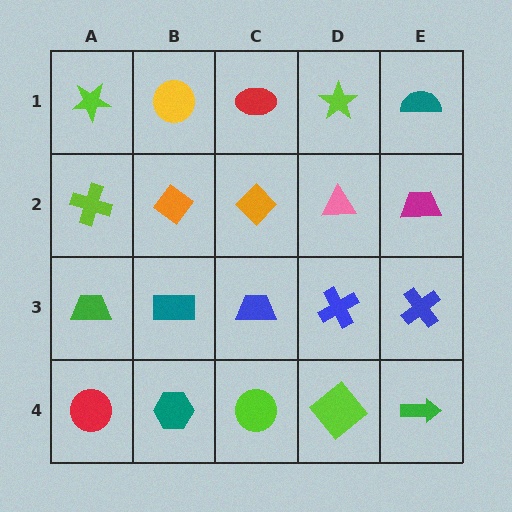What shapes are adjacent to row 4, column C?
A blue trapezoid (row 3, column C), a teal hexagon (row 4, column B), a lime diamond (row 4, column D).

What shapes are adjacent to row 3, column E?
A magenta trapezoid (row 2, column E), a green arrow (row 4, column E), a blue cross (row 3, column D).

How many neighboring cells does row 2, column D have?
4.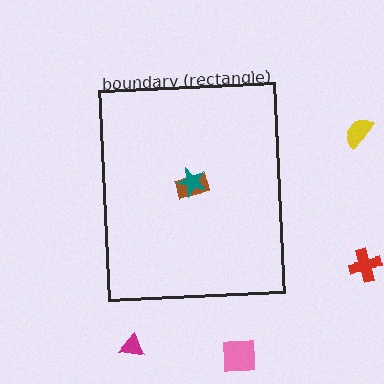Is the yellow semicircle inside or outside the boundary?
Outside.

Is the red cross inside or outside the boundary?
Outside.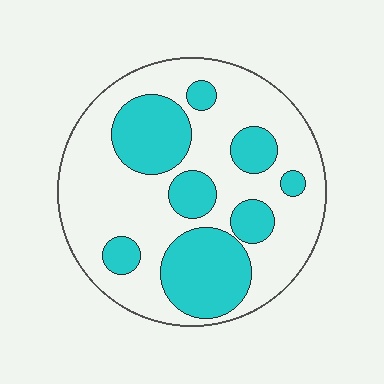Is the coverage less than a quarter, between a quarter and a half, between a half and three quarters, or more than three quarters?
Between a quarter and a half.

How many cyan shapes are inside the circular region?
8.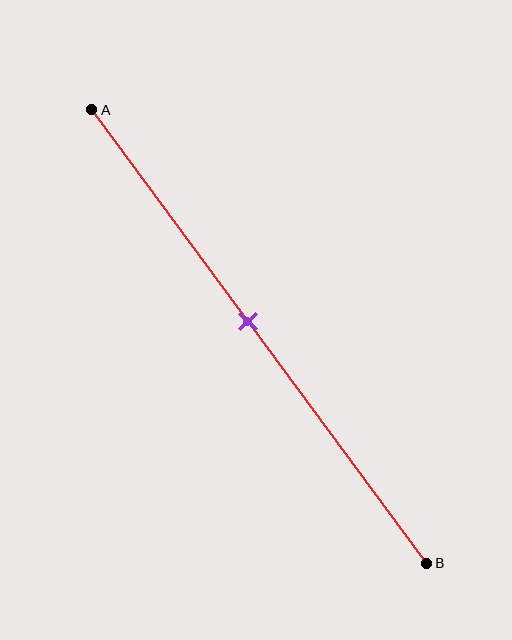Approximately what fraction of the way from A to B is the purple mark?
The purple mark is approximately 45% of the way from A to B.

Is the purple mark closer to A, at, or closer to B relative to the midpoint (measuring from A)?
The purple mark is closer to point A than the midpoint of segment AB.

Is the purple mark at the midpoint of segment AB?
No, the mark is at about 45% from A, not at the 50% midpoint.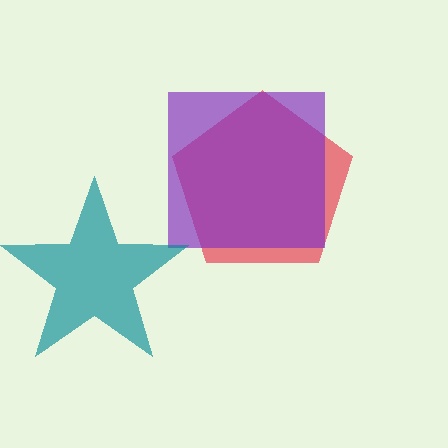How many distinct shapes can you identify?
There are 3 distinct shapes: a red pentagon, a purple square, a teal star.